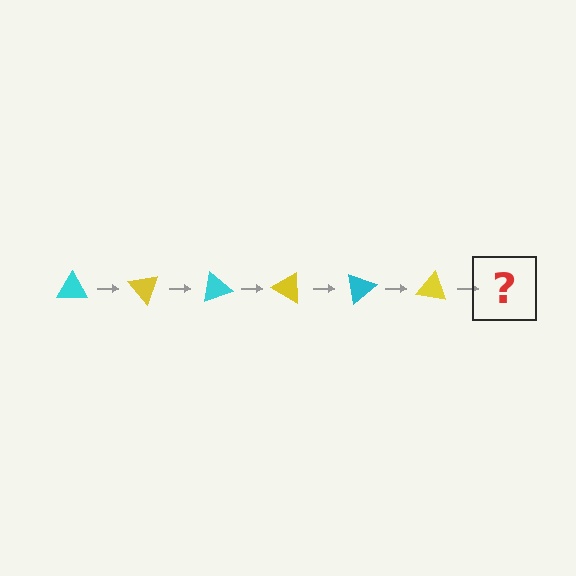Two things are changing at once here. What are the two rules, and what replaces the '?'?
The two rules are that it rotates 50 degrees each step and the color cycles through cyan and yellow. The '?' should be a cyan triangle, rotated 300 degrees from the start.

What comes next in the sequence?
The next element should be a cyan triangle, rotated 300 degrees from the start.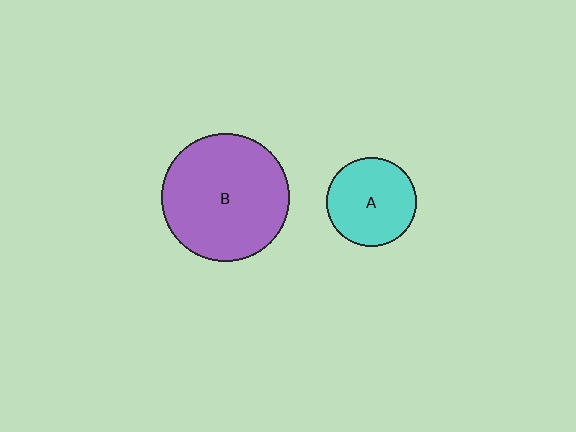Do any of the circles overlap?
No, none of the circles overlap.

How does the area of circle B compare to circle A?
Approximately 2.0 times.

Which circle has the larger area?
Circle B (purple).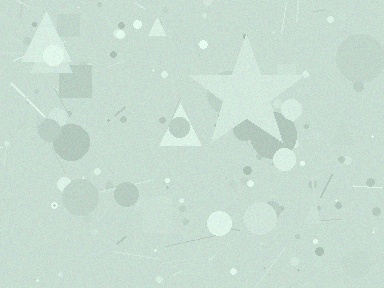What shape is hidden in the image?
A star is hidden in the image.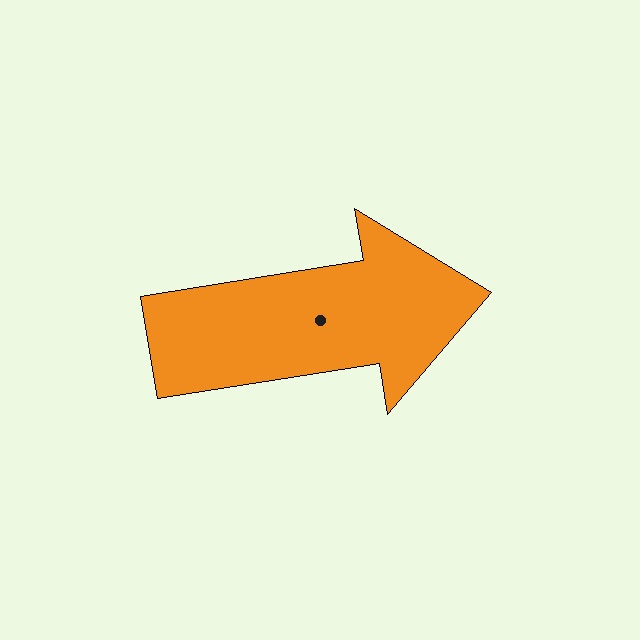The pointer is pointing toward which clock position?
Roughly 3 o'clock.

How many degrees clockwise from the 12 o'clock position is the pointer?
Approximately 81 degrees.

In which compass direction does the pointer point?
East.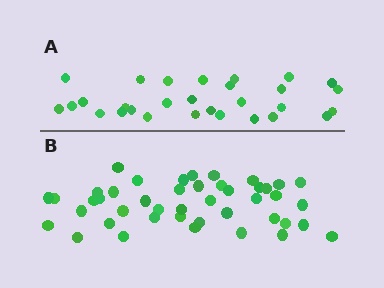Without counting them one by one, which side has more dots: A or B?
Region B (the bottom region) has more dots.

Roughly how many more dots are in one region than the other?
Region B has approximately 15 more dots than region A.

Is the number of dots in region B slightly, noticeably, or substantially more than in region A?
Region B has substantially more. The ratio is roughly 1.5 to 1.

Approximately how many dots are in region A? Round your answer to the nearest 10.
About 30 dots. (The exact count is 29, which rounds to 30.)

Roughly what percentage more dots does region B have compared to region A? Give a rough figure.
About 50% more.